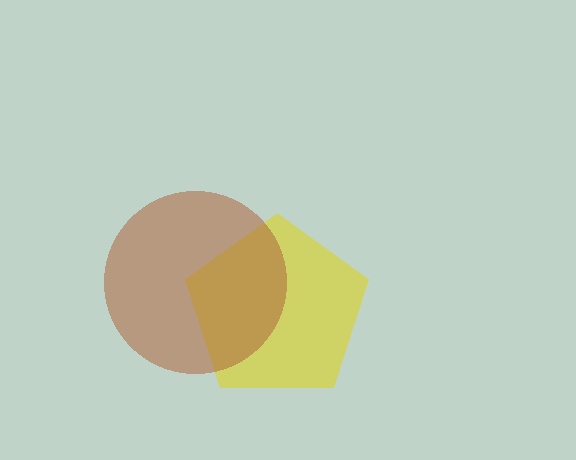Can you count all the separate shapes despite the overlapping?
Yes, there are 2 separate shapes.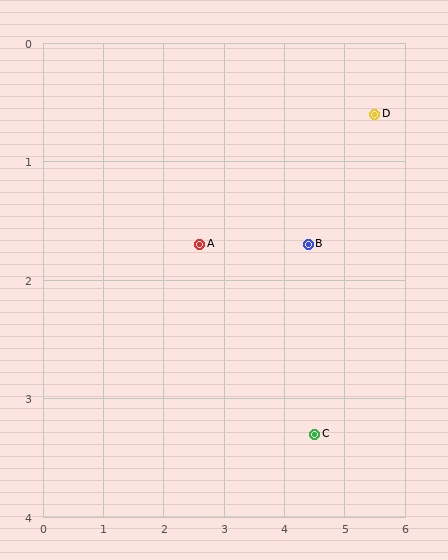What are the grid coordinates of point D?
Point D is at approximately (5.5, 0.6).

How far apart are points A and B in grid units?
Points A and B are about 1.8 grid units apart.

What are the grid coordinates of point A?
Point A is at approximately (2.6, 1.7).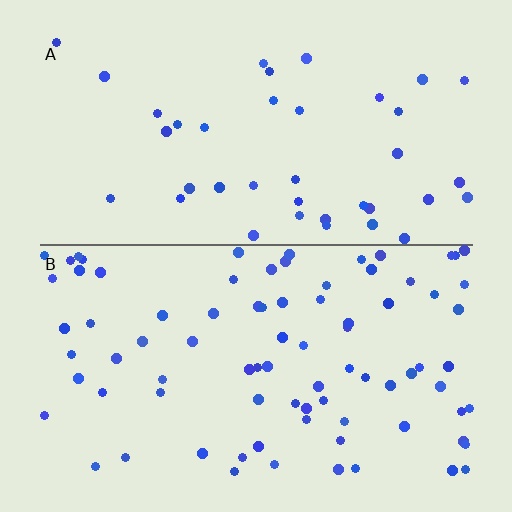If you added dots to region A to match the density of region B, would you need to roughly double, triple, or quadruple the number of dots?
Approximately double.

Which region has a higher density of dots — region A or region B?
B (the bottom).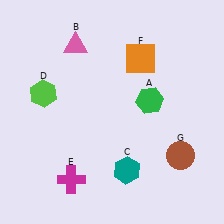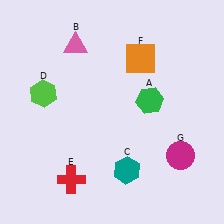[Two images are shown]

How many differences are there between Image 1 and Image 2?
There are 2 differences between the two images.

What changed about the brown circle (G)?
In Image 1, G is brown. In Image 2, it changed to magenta.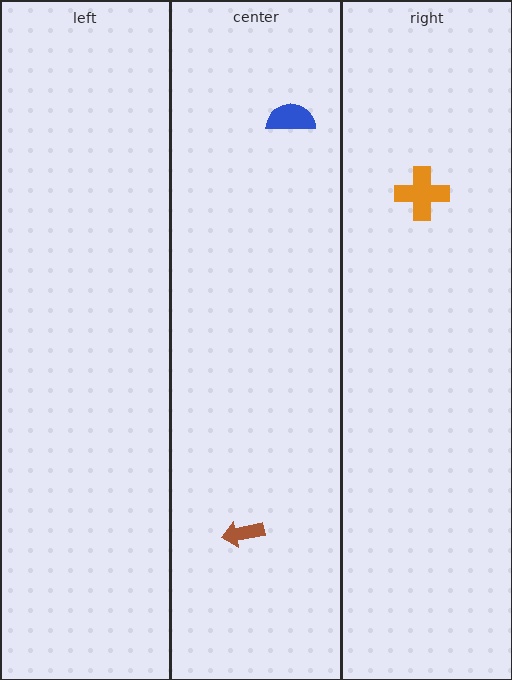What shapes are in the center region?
The brown arrow, the blue semicircle.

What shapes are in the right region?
The orange cross.